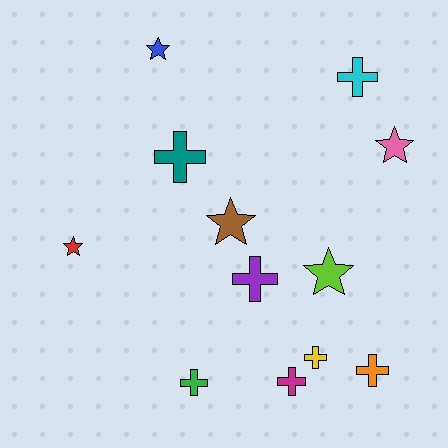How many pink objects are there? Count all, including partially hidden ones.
There is 1 pink object.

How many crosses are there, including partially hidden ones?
There are 7 crosses.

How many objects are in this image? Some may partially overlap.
There are 12 objects.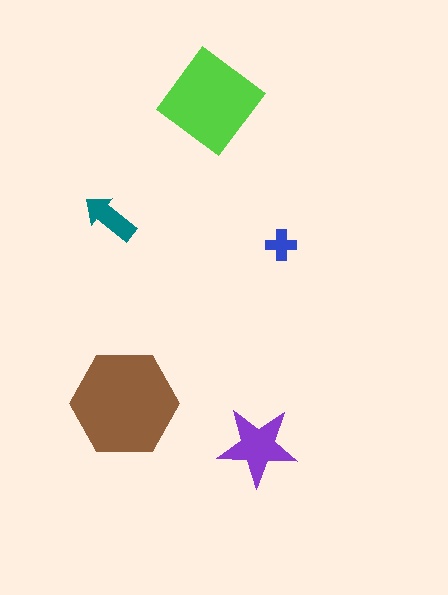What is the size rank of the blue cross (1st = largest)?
5th.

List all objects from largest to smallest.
The brown hexagon, the lime diamond, the purple star, the teal arrow, the blue cross.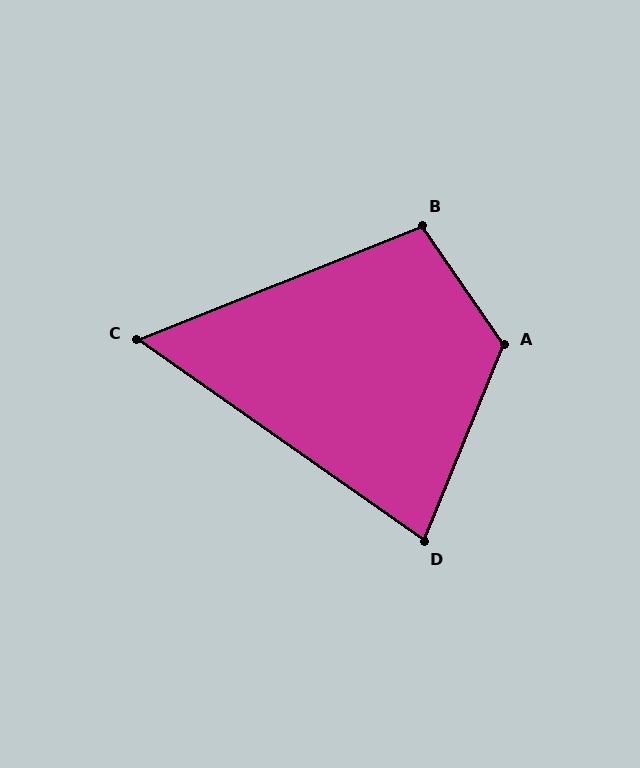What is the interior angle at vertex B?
Approximately 103 degrees (obtuse).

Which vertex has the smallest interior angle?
C, at approximately 57 degrees.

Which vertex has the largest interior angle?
A, at approximately 123 degrees.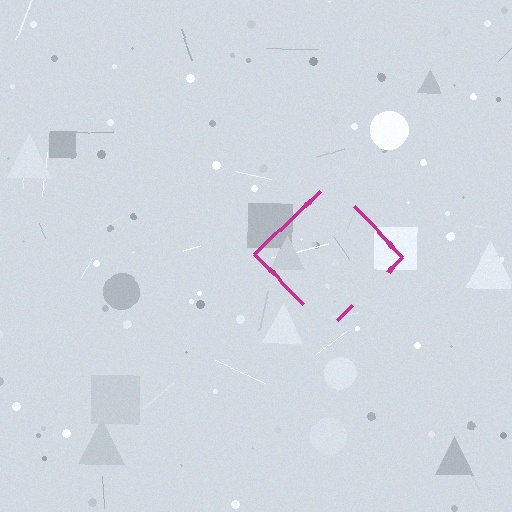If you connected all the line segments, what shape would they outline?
They would outline a diamond.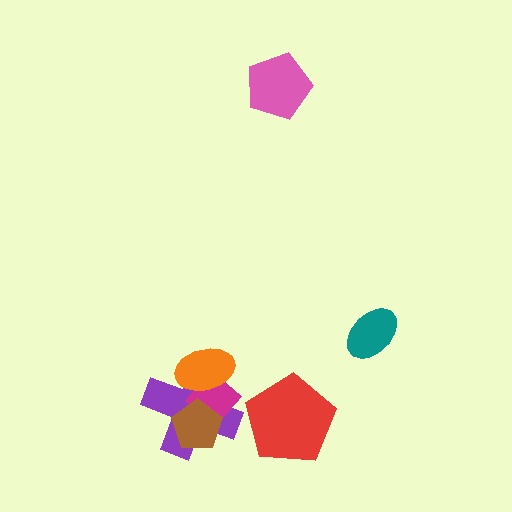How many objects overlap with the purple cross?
3 objects overlap with the purple cross.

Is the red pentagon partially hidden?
No, no other shape covers it.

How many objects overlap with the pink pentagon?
0 objects overlap with the pink pentagon.